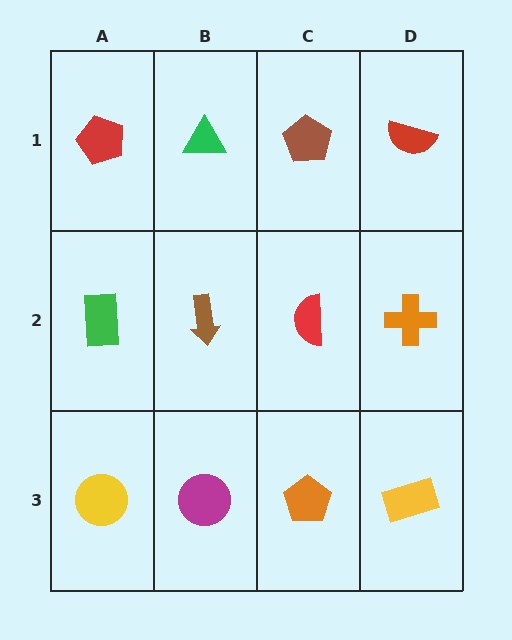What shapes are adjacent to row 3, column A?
A green rectangle (row 2, column A), a magenta circle (row 3, column B).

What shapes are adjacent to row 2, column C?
A brown pentagon (row 1, column C), an orange pentagon (row 3, column C), a brown arrow (row 2, column B), an orange cross (row 2, column D).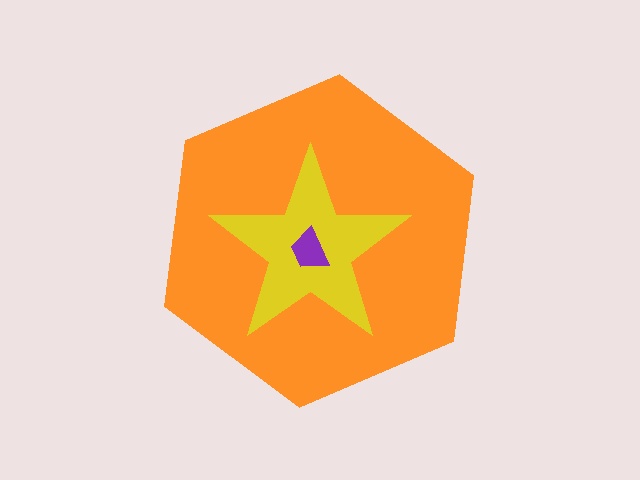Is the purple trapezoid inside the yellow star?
Yes.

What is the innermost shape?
The purple trapezoid.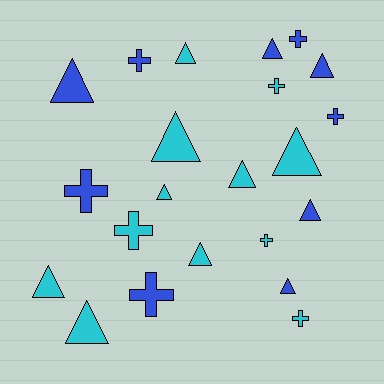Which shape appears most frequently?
Triangle, with 13 objects.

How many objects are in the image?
There are 22 objects.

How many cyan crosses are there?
There are 4 cyan crosses.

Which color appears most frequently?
Cyan, with 12 objects.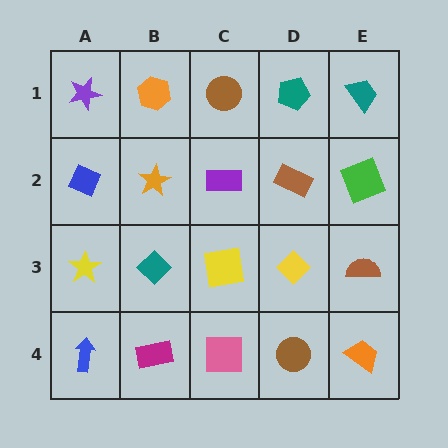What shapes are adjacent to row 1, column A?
A blue diamond (row 2, column A), an orange hexagon (row 1, column B).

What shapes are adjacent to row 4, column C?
A yellow square (row 3, column C), a magenta rectangle (row 4, column B), a brown circle (row 4, column D).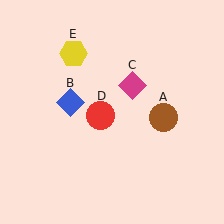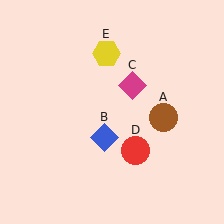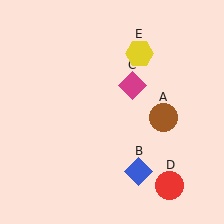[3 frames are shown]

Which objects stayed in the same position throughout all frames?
Brown circle (object A) and magenta diamond (object C) remained stationary.